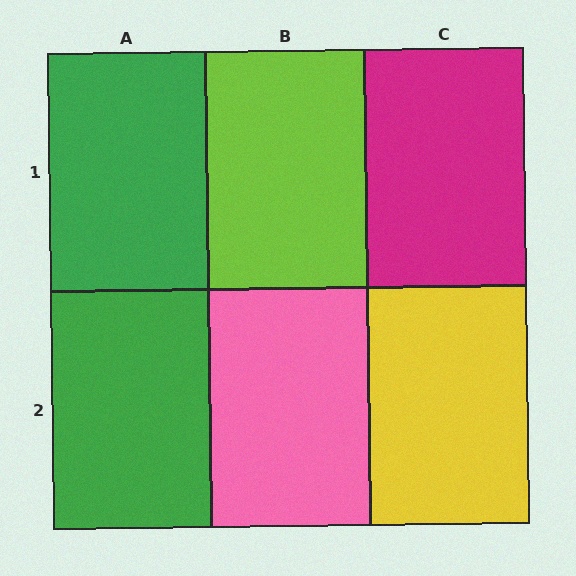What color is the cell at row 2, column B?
Pink.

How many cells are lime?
1 cell is lime.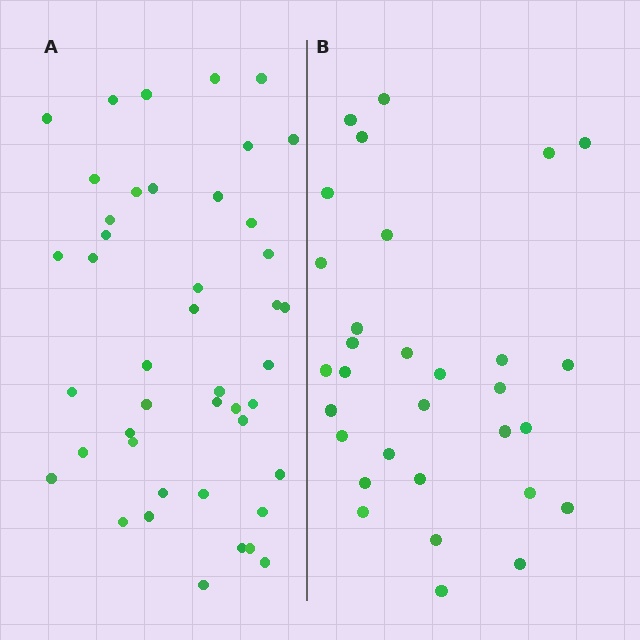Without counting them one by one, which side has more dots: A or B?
Region A (the left region) has more dots.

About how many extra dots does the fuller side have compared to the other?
Region A has approximately 15 more dots than region B.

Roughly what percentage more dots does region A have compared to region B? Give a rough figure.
About 40% more.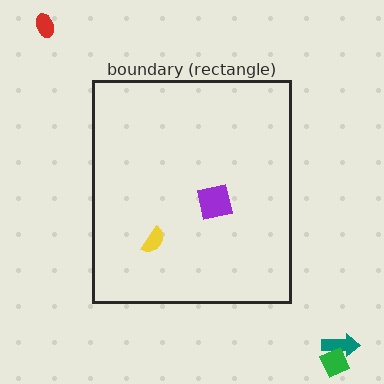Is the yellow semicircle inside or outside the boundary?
Inside.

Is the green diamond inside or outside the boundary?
Outside.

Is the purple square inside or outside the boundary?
Inside.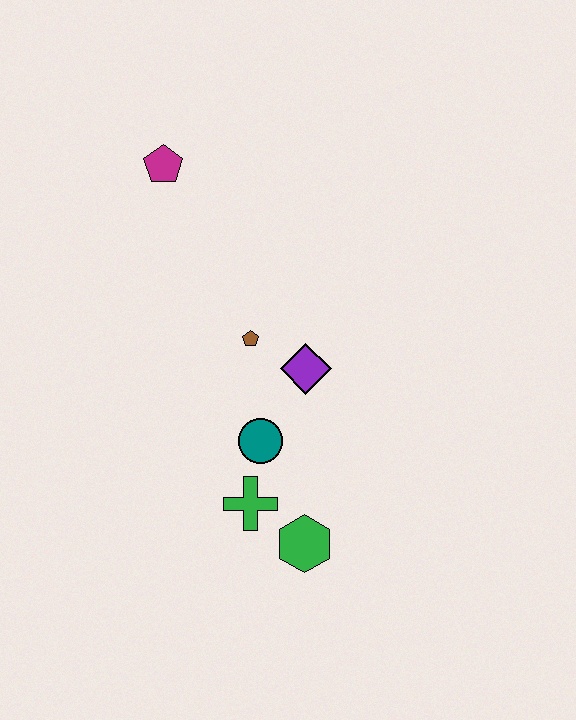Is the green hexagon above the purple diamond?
No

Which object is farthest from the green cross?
The magenta pentagon is farthest from the green cross.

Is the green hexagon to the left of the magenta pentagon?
No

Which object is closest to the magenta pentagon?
The brown pentagon is closest to the magenta pentagon.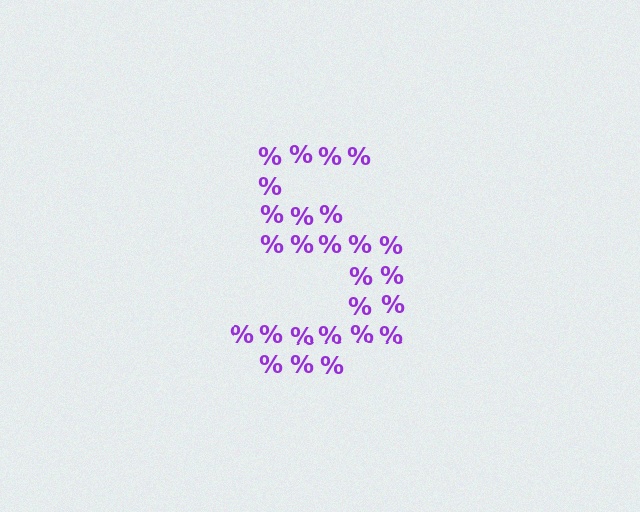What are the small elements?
The small elements are percent signs.